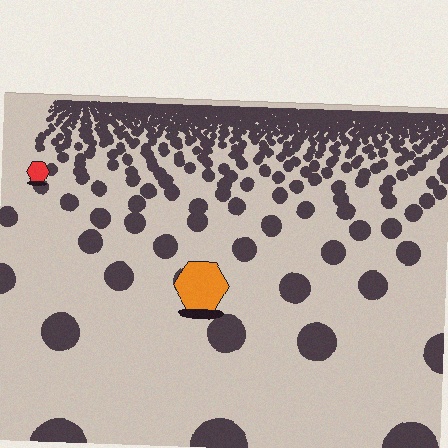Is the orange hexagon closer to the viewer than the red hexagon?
Yes. The orange hexagon is closer — you can tell from the texture gradient: the ground texture is coarser near it.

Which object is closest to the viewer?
The orange hexagon is closest. The texture marks near it are larger and more spread out.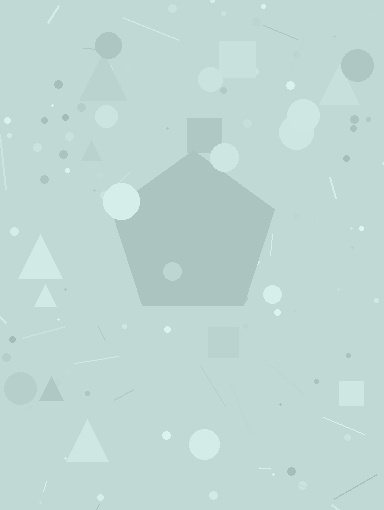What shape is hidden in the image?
A pentagon is hidden in the image.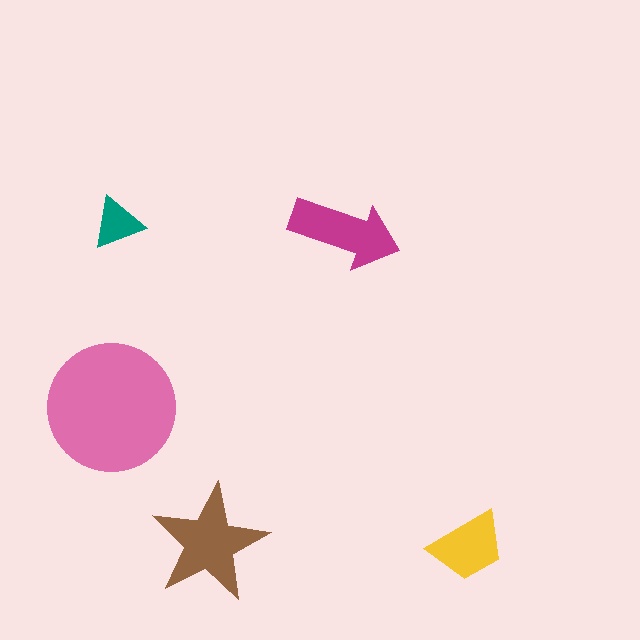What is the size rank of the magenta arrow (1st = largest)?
3rd.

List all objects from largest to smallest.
The pink circle, the brown star, the magenta arrow, the yellow trapezoid, the teal triangle.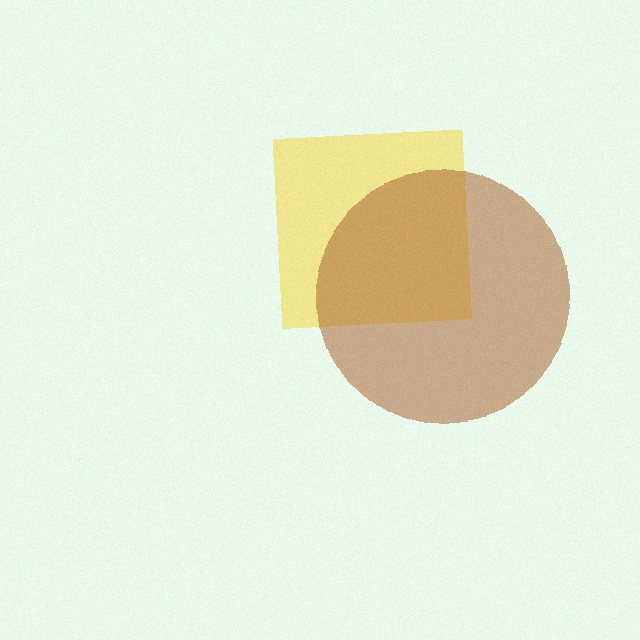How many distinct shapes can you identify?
There are 2 distinct shapes: a yellow square, a brown circle.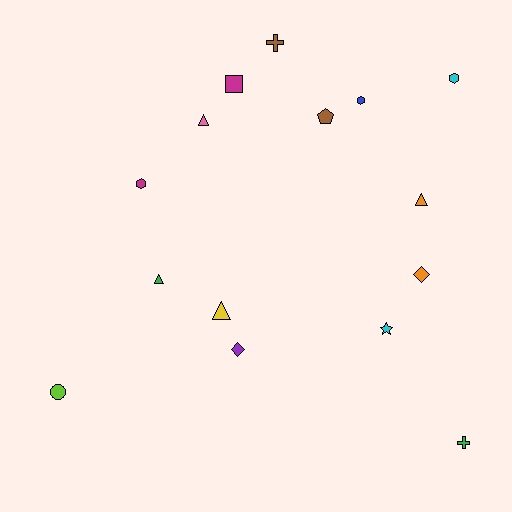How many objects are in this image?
There are 15 objects.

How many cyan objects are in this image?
There are 2 cyan objects.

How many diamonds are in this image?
There are 2 diamonds.